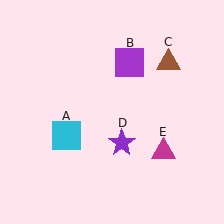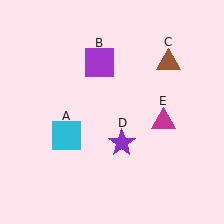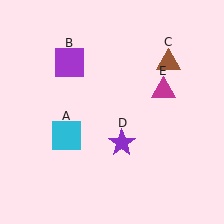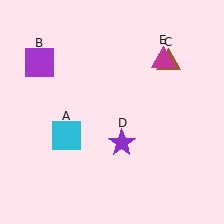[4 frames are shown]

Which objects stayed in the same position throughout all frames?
Cyan square (object A) and brown triangle (object C) and purple star (object D) remained stationary.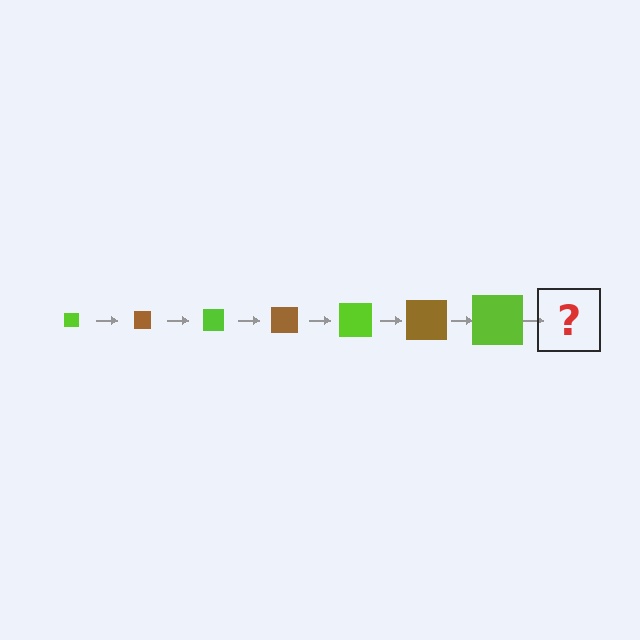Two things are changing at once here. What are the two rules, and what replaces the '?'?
The two rules are that the square grows larger each step and the color cycles through lime and brown. The '?' should be a brown square, larger than the previous one.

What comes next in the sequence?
The next element should be a brown square, larger than the previous one.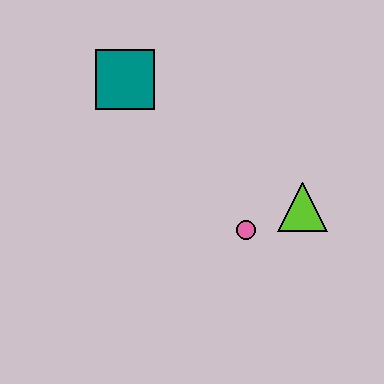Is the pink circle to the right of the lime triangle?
No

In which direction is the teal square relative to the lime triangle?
The teal square is to the left of the lime triangle.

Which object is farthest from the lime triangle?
The teal square is farthest from the lime triangle.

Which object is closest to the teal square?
The pink circle is closest to the teal square.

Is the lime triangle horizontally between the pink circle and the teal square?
No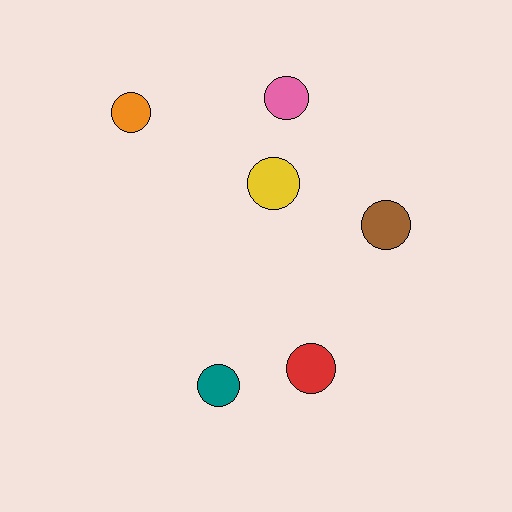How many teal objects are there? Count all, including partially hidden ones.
There is 1 teal object.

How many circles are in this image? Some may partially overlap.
There are 6 circles.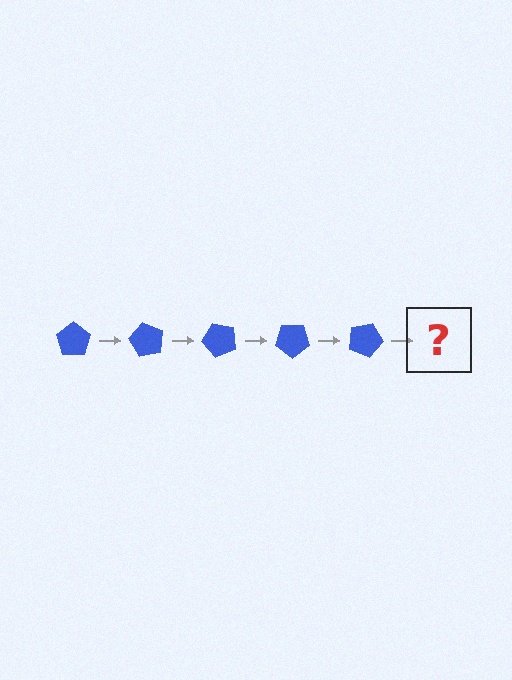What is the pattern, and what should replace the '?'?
The pattern is that the pentagon rotates 60 degrees each step. The '?' should be a blue pentagon rotated 300 degrees.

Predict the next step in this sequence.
The next step is a blue pentagon rotated 300 degrees.